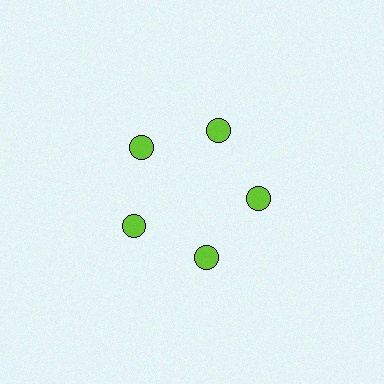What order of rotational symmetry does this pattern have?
This pattern has 5-fold rotational symmetry.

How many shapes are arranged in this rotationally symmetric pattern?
There are 5 shapes, arranged in 5 groups of 1.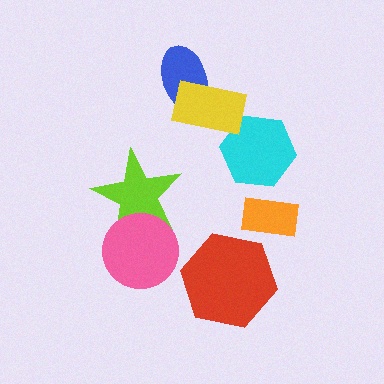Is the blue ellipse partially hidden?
Yes, it is partially covered by another shape.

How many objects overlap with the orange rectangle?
0 objects overlap with the orange rectangle.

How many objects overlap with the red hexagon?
0 objects overlap with the red hexagon.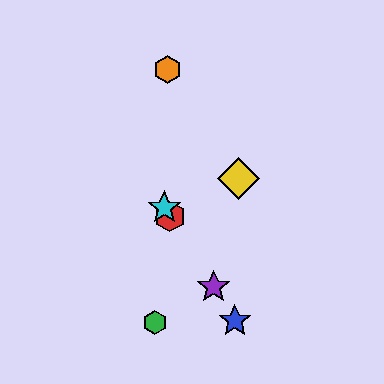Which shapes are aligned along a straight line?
The red hexagon, the blue star, the purple star, the cyan star are aligned along a straight line.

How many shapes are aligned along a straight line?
4 shapes (the red hexagon, the blue star, the purple star, the cyan star) are aligned along a straight line.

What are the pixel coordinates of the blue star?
The blue star is at (235, 321).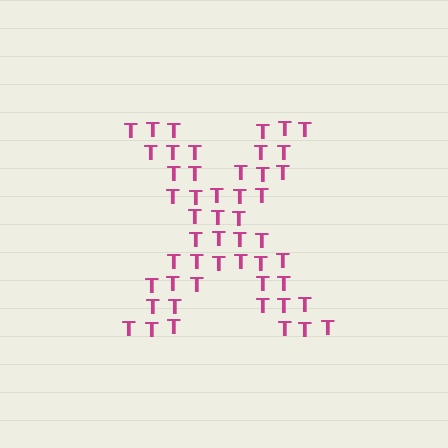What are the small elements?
The small elements are letter T's.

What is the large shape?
The large shape is the letter X.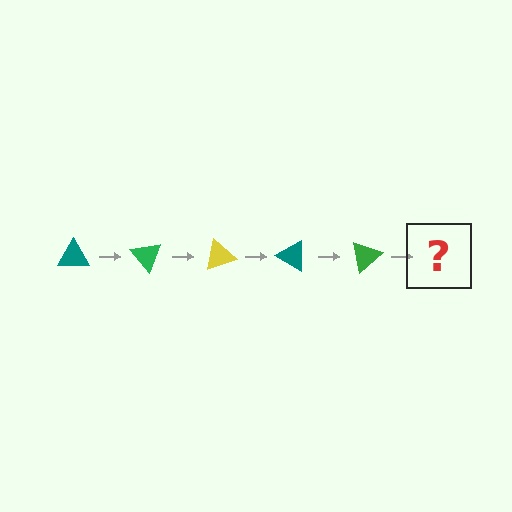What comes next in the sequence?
The next element should be a yellow triangle, rotated 250 degrees from the start.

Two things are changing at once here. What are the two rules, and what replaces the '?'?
The two rules are that it rotates 50 degrees each step and the color cycles through teal, green, and yellow. The '?' should be a yellow triangle, rotated 250 degrees from the start.